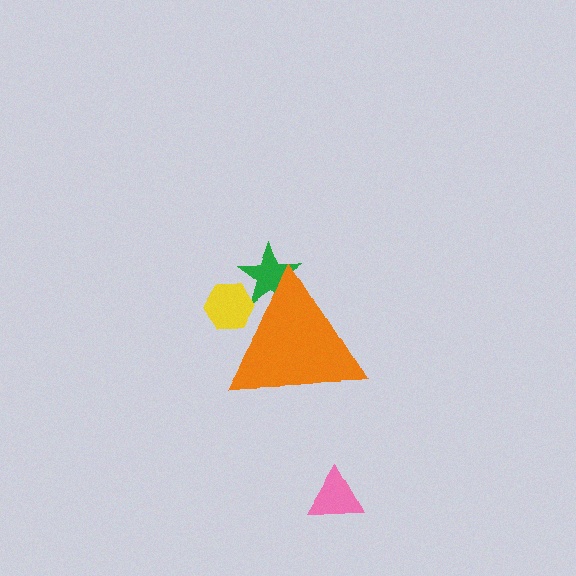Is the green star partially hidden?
Yes, the green star is partially hidden behind the orange triangle.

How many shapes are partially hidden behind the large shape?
2 shapes are partially hidden.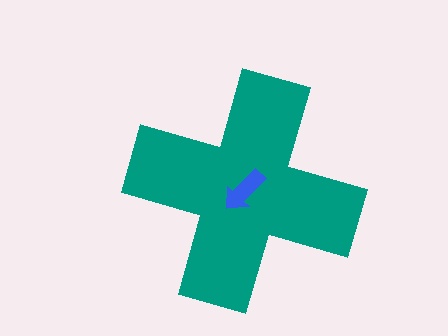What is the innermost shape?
The blue arrow.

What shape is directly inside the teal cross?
The blue arrow.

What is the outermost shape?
The teal cross.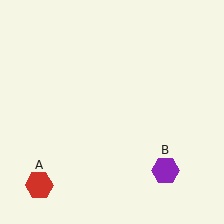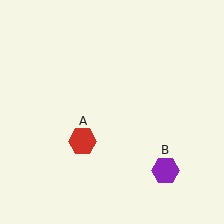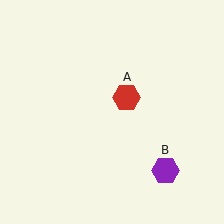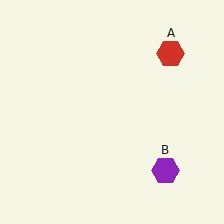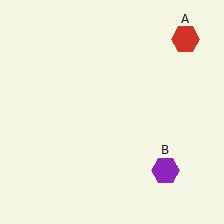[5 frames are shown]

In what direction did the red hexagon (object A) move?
The red hexagon (object A) moved up and to the right.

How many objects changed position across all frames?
1 object changed position: red hexagon (object A).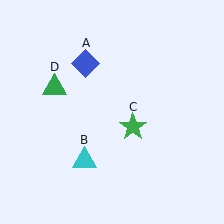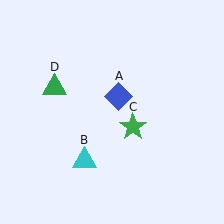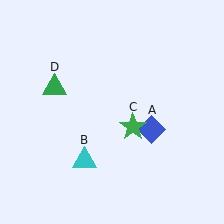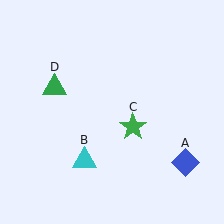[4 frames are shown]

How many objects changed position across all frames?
1 object changed position: blue diamond (object A).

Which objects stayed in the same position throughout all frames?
Cyan triangle (object B) and green star (object C) and green triangle (object D) remained stationary.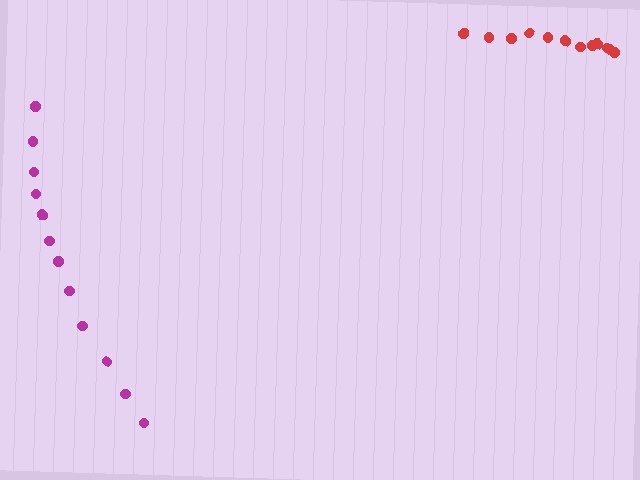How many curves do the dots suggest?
There are 2 distinct paths.